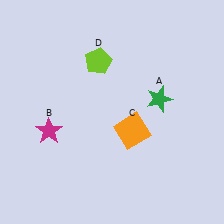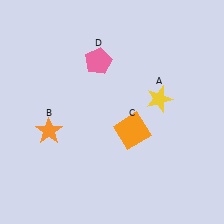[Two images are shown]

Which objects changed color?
A changed from green to yellow. B changed from magenta to orange. D changed from lime to pink.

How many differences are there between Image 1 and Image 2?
There are 3 differences between the two images.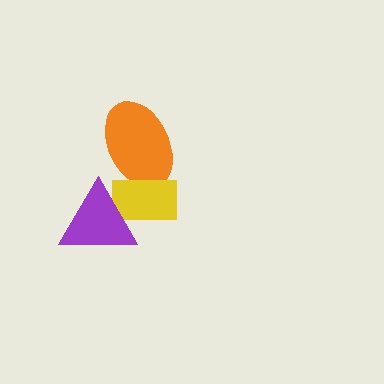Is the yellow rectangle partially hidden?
Yes, it is partially covered by another shape.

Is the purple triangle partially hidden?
No, no other shape covers it.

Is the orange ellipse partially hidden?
Yes, it is partially covered by another shape.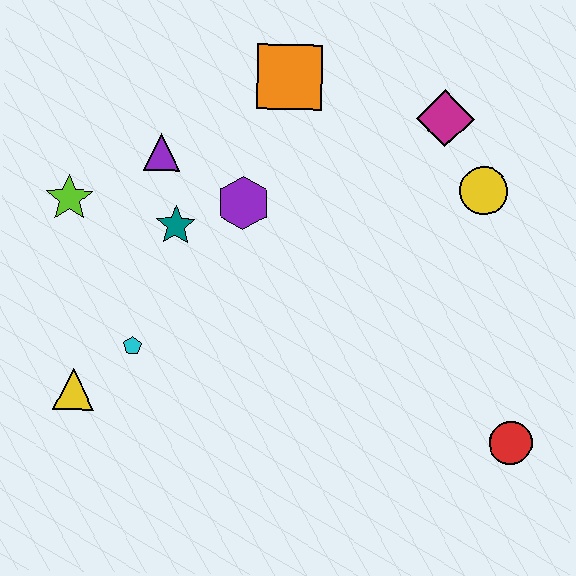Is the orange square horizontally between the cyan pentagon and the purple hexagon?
No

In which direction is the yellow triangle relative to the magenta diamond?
The yellow triangle is to the left of the magenta diamond.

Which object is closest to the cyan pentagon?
The yellow triangle is closest to the cyan pentagon.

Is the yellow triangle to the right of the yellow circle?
No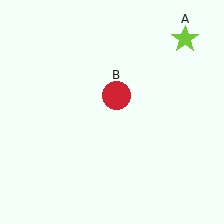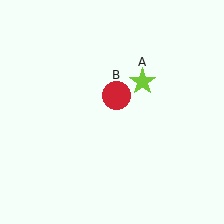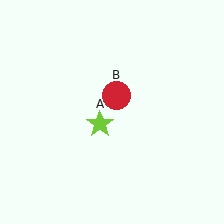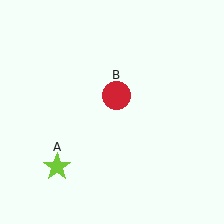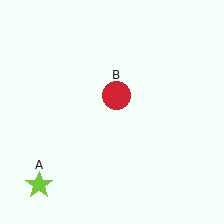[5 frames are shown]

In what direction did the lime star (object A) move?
The lime star (object A) moved down and to the left.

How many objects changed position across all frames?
1 object changed position: lime star (object A).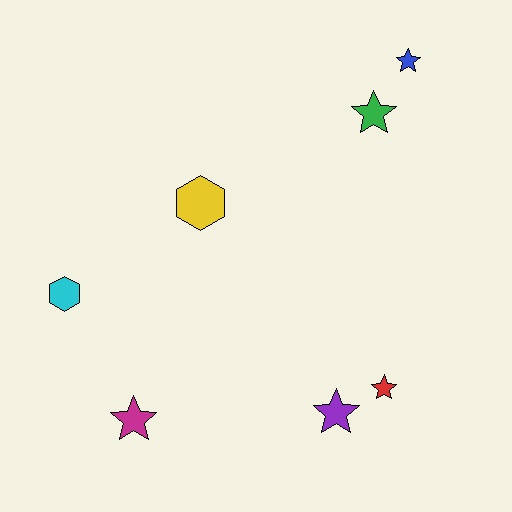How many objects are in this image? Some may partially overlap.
There are 7 objects.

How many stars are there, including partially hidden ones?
There are 5 stars.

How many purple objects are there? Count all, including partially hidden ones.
There is 1 purple object.